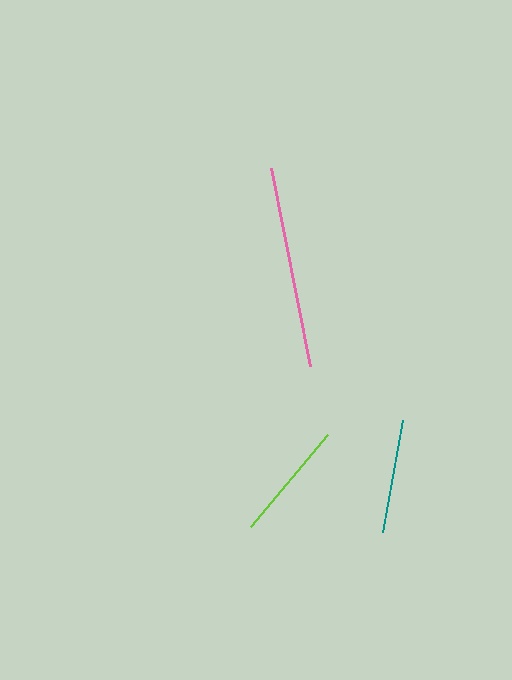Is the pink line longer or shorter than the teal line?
The pink line is longer than the teal line.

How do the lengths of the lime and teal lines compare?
The lime and teal lines are approximately the same length.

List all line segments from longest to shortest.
From longest to shortest: pink, lime, teal.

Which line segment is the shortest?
The teal line is the shortest at approximately 113 pixels.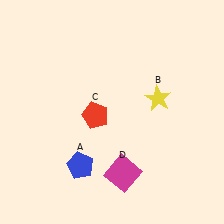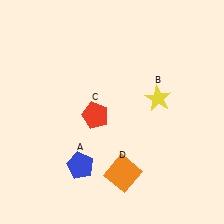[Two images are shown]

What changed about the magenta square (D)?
In Image 1, D is magenta. In Image 2, it changed to orange.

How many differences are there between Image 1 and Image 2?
There is 1 difference between the two images.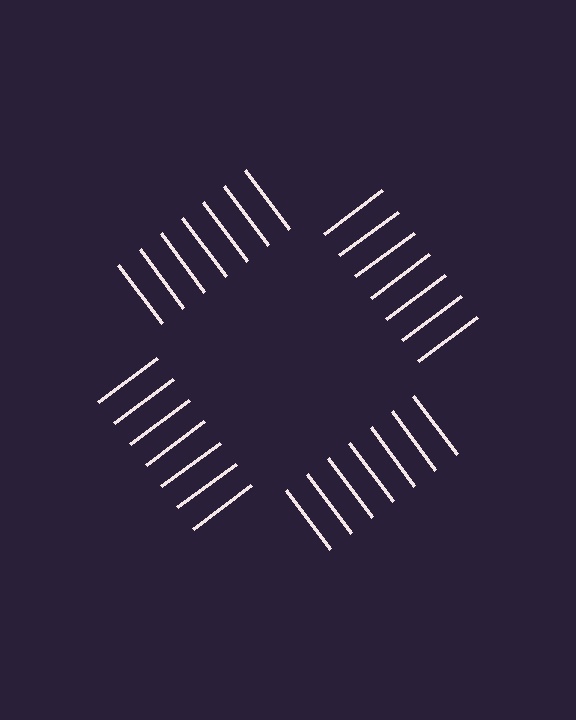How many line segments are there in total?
28 — 7 along each of the 4 edges.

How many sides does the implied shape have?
4 sides — the line-ends trace a square.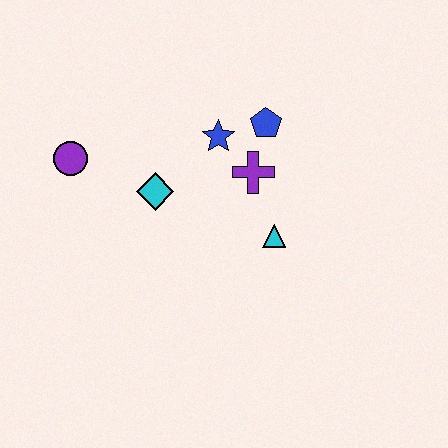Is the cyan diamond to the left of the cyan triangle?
Yes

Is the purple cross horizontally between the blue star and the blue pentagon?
Yes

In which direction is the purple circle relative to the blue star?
The purple circle is to the left of the blue star.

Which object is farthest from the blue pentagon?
The purple circle is farthest from the blue pentagon.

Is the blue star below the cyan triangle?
No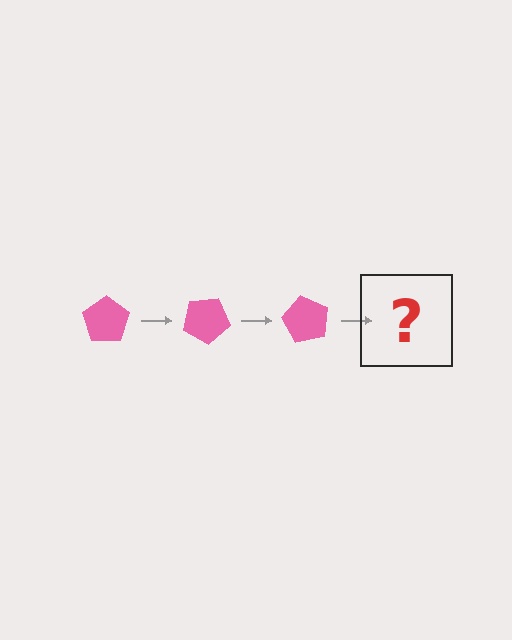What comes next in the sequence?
The next element should be a pink pentagon rotated 90 degrees.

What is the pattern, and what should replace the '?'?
The pattern is that the pentagon rotates 30 degrees each step. The '?' should be a pink pentagon rotated 90 degrees.